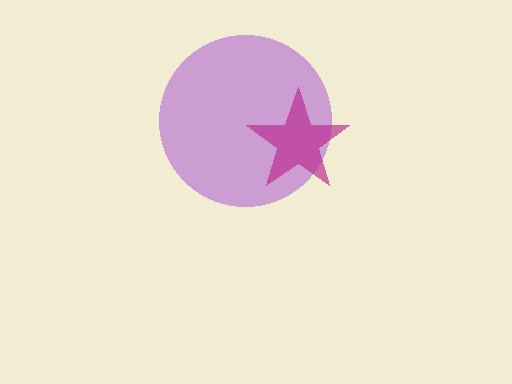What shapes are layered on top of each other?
The layered shapes are: a purple circle, a magenta star.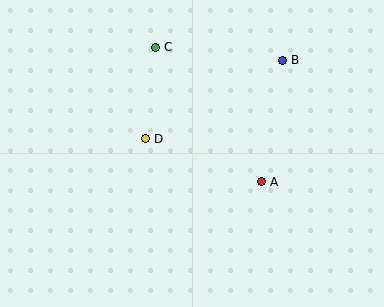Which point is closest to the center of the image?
Point D at (145, 139) is closest to the center.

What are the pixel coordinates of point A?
Point A is at (261, 182).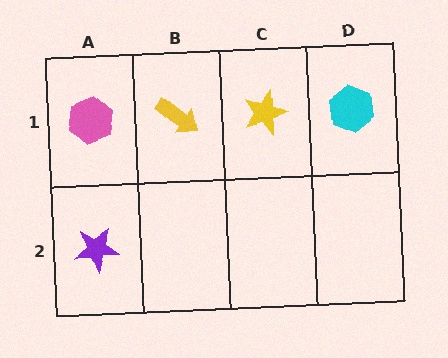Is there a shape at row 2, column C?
No, that cell is empty.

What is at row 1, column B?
A yellow arrow.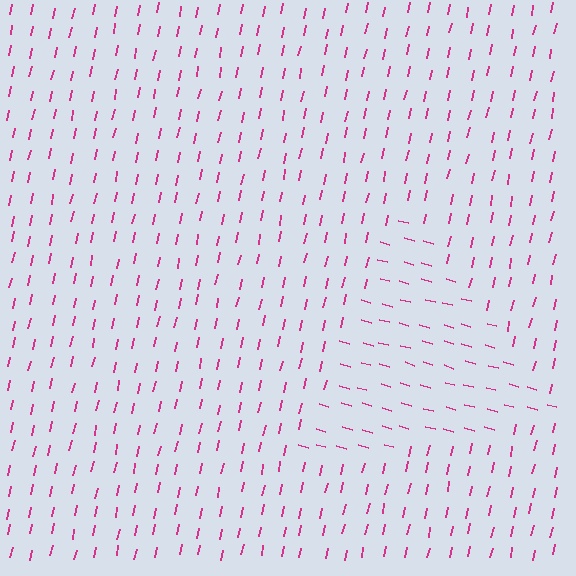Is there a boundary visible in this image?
Yes, there is a texture boundary formed by a change in line orientation.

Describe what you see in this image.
The image is filled with small magenta line segments. A triangle region in the image has lines oriented differently from the surrounding lines, creating a visible texture boundary.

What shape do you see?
I see a triangle.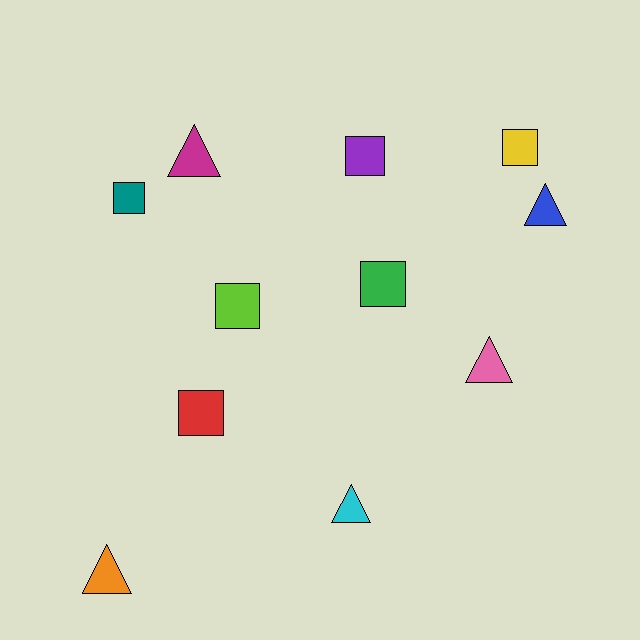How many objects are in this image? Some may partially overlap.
There are 11 objects.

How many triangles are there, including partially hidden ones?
There are 5 triangles.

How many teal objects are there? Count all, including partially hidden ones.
There is 1 teal object.